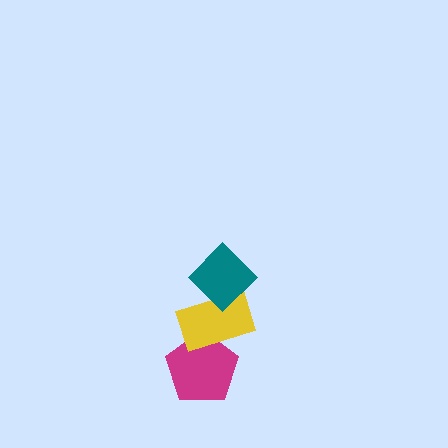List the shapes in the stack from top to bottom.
From top to bottom: the teal diamond, the yellow rectangle, the magenta pentagon.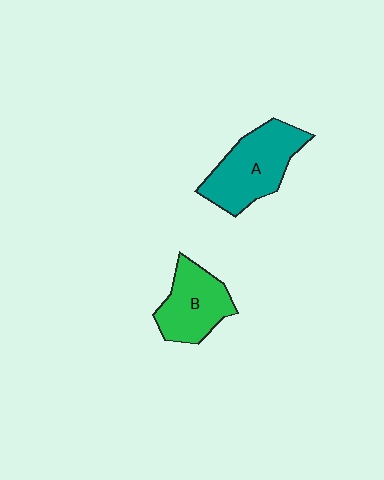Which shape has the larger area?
Shape A (teal).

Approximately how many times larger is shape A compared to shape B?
Approximately 1.3 times.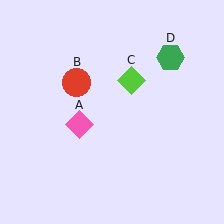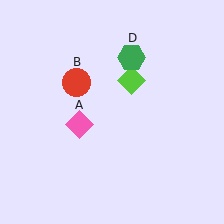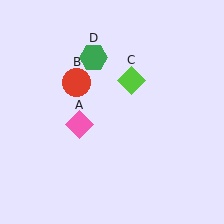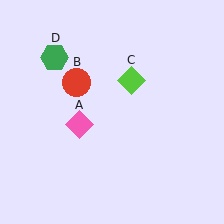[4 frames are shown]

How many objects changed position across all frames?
1 object changed position: green hexagon (object D).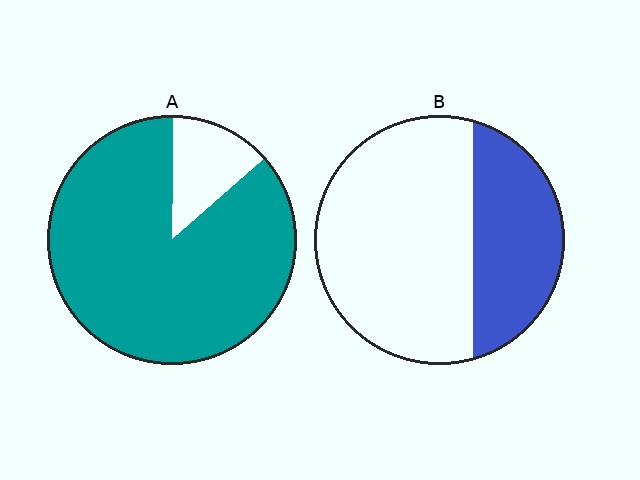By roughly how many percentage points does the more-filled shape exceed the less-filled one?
By roughly 55 percentage points (A over B).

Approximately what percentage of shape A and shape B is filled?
A is approximately 85% and B is approximately 35%.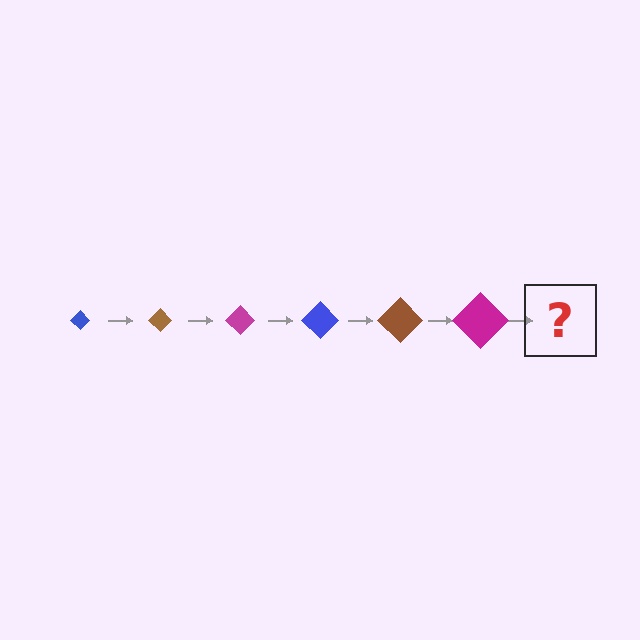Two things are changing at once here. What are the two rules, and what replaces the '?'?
The two rules are that the diamond grows larger each step and the color cycles through blue, brown, and magenta. The '?' should be a blue diamond, larger than the previous one.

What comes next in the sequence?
The next element should be a blue diamond, larger than the previous one.